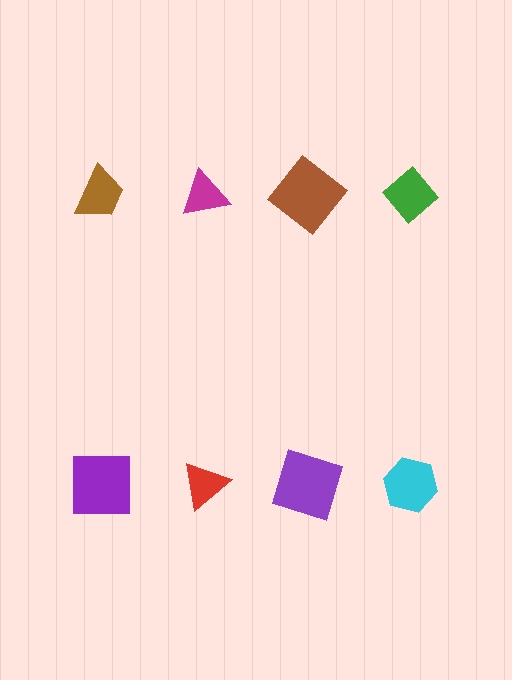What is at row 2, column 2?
A red triangle.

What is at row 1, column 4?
A green diamond.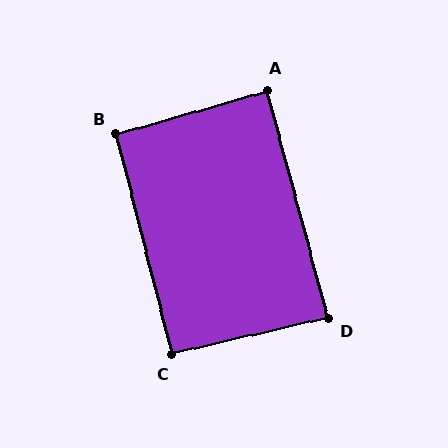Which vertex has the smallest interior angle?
D, at approximately 88 degrees.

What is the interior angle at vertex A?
Approximately 89 degrees (approximately right).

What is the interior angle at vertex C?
Approximately 91 degrees (approximately right).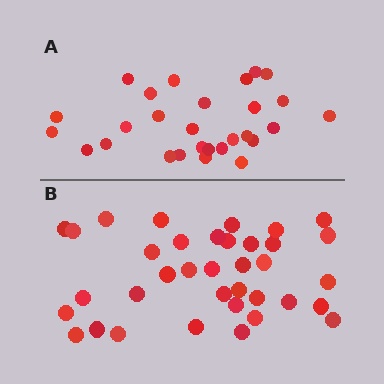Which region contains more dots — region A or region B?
Region B (the bottom region) has more dots.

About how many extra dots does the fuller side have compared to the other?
Region B has roughly 8 or so more dots than region A.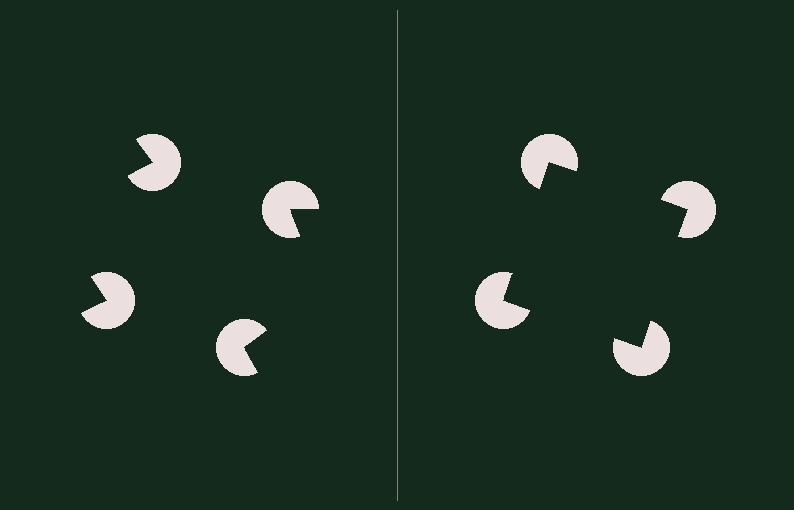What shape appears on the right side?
An illusory square.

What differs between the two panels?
The pac-man discs are positioned identically on both sides; only the wedge orientations differ. On the right they align to a square; on the left they are misaligned.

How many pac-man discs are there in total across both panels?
8 — 4 on each side.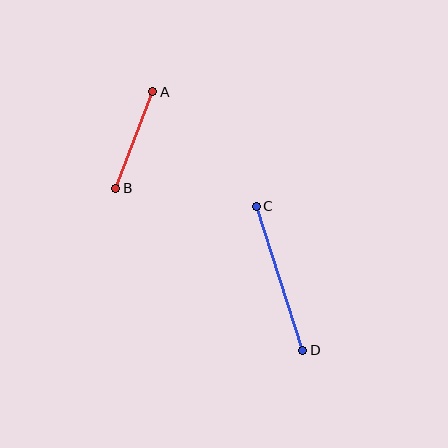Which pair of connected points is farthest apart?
Points C and D are farthest apart.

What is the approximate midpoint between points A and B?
The midpoint is at approximately (134, 140) pixels.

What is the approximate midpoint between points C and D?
The midpoint is at approximately (279, 278) pixels.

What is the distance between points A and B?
The distance is approximately 103 pixels.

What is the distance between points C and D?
The distance is approximately 151 pixels.